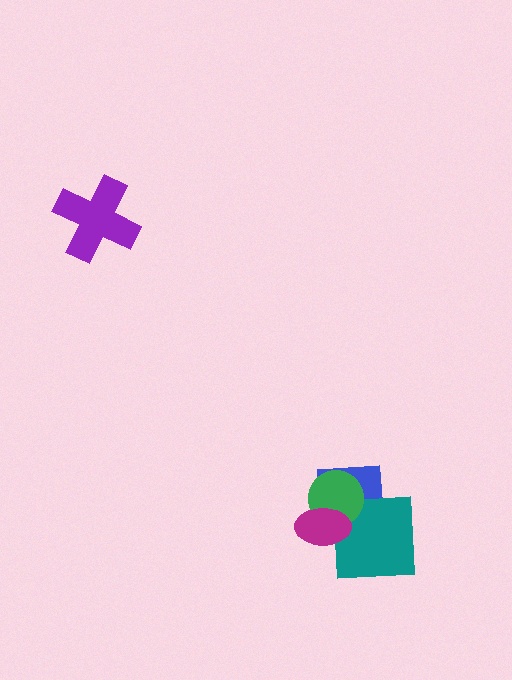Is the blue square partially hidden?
Yes, it is partially covered by another shape.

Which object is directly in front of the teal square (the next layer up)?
The green circle is directly in front of the teal square.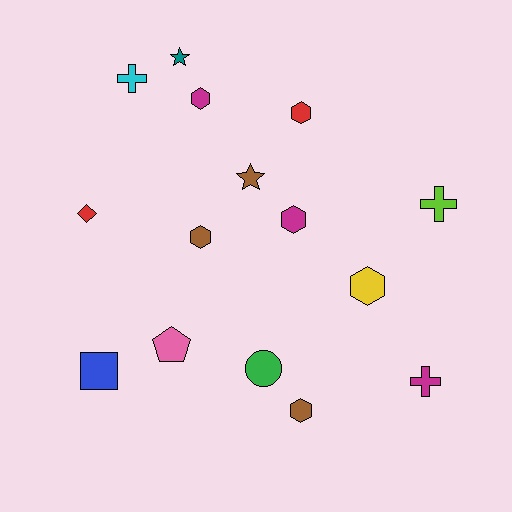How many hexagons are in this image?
There are 6 hexagons.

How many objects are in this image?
There are 15 objects.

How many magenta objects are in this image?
There are 3 magenta objects.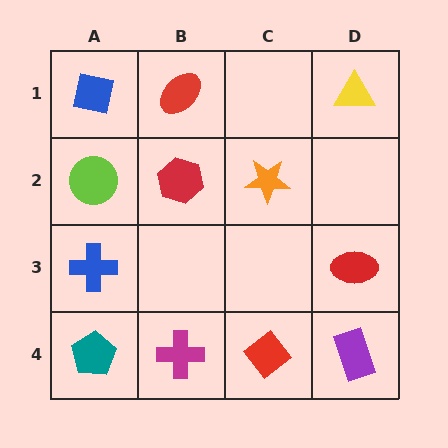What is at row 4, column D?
A purple rectangle.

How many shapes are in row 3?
2 shapes.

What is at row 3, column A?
A blue cross.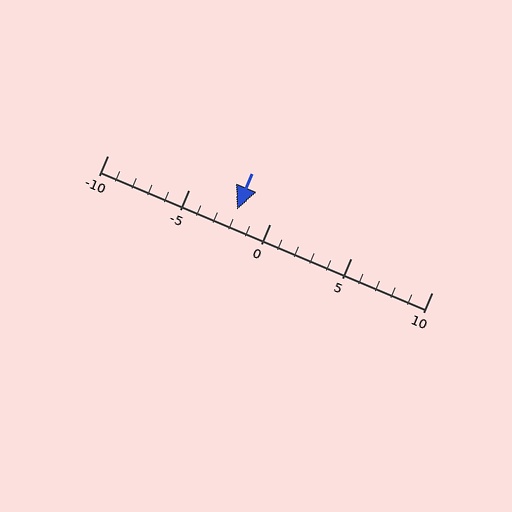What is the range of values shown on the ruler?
The ruler shows values from -10 to 10.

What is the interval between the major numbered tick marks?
The major tick marks are spaced 5 units apart.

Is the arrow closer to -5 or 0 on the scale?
The arrow is closer to 0.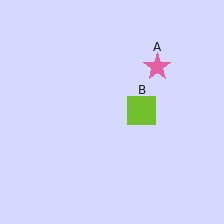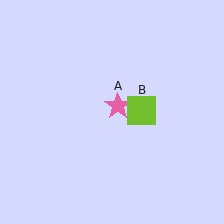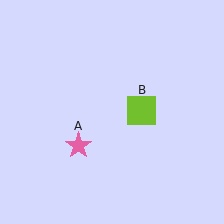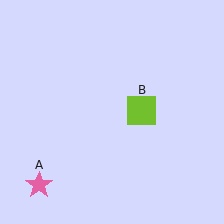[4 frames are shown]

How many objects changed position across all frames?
1 object changed position: pink star (object A).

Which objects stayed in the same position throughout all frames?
Lime square (object B) remained stationary.